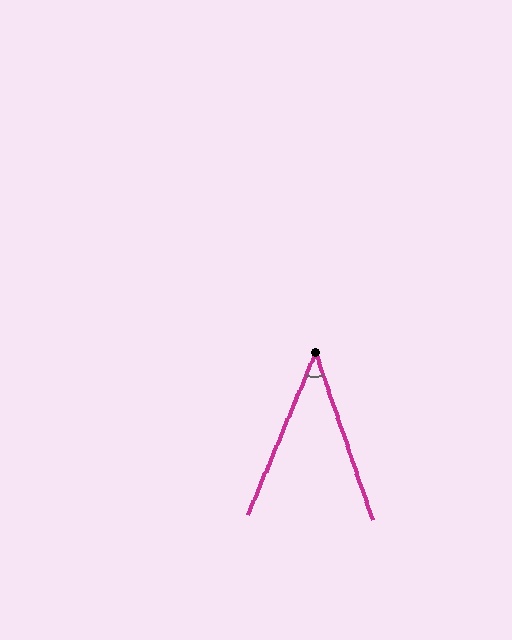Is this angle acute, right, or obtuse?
It is acute.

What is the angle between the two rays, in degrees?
Approximately 42 degrees.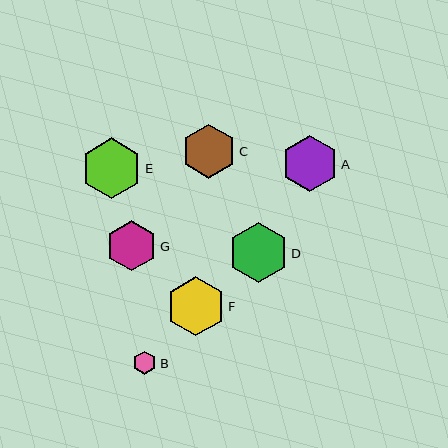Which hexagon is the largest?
Hexagon E is the largest with a size of approximately 61 pixels.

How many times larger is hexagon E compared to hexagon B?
Hexagon E is approximately 2.6 times the size of hexagon B.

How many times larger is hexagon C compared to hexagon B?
Hexagon C is approximately 2.3 times the size of hexagon B.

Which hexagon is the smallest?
Hexagon B is the smallest with a size of approximately 23 pixels.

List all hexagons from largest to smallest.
From largest to smallest: E, D, F, A, C, G, B.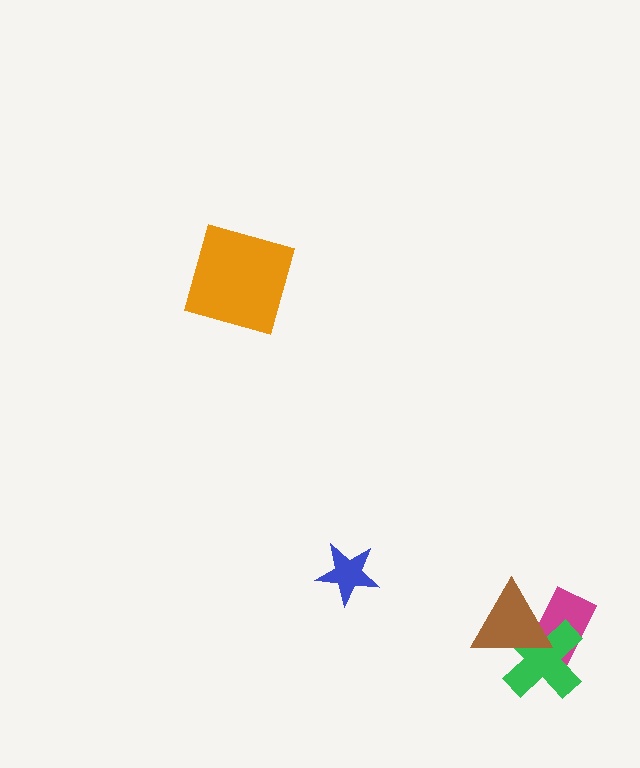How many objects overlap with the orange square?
0 objects overlap with the orange square.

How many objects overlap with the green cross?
2 objects overlap with the green cross.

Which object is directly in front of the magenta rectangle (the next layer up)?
The green cross is directly in front of the magenta rectangle.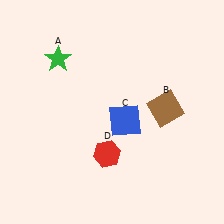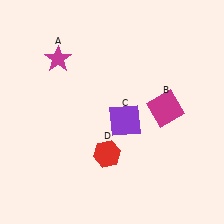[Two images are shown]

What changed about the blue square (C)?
In Image 1, C is blue. In Image 2, it changed to purple.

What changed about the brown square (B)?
In Image 1, B is brown. In Image 2, it changed to magenta.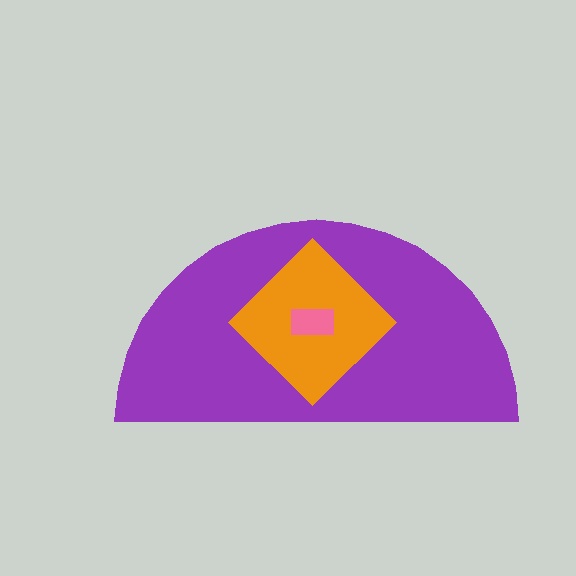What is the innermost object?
The pink rectangle.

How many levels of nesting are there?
3.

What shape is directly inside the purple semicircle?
The orange diamond.